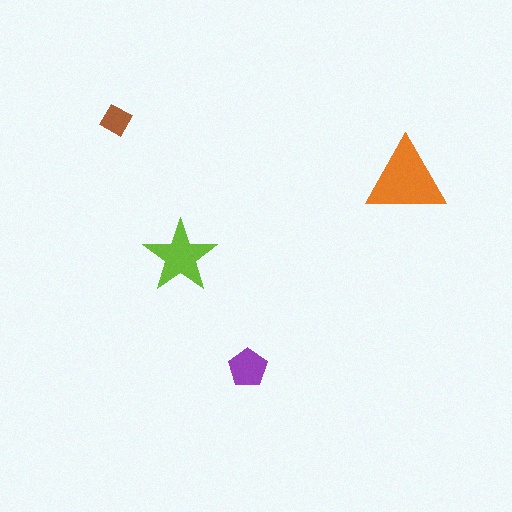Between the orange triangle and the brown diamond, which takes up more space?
The orange triangle.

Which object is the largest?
The orange triangle.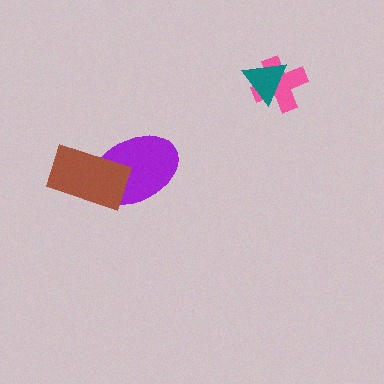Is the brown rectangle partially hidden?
No, no other shape covers it.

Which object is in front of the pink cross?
The teal triangle is in front of the pink cross.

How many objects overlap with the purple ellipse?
1 object overlaps with the purple ellipse.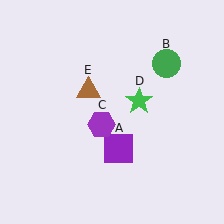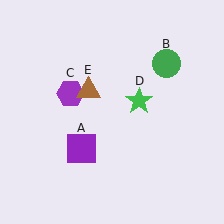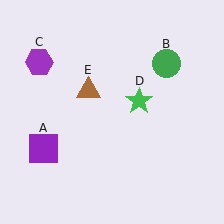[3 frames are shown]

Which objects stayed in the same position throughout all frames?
Green circle (object B) and green star (object D) and brown triangle (object E) remained stationary.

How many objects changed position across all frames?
2 objects changed position: purple square (object A), purple hexagon (object C).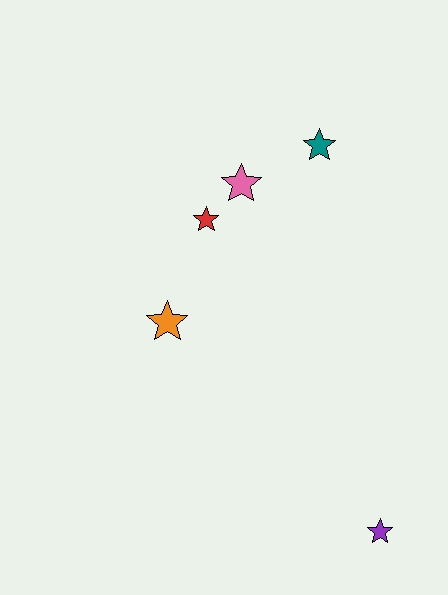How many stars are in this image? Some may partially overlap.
There are 5 stars.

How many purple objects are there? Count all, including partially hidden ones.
There is 1 purple object.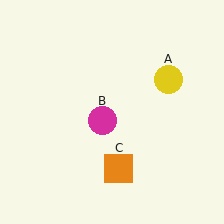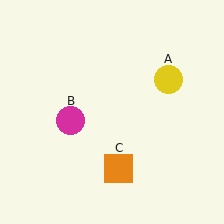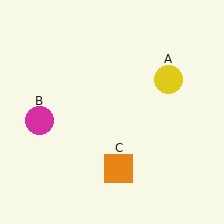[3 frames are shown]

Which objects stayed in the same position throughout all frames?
Yellow circle (object A) and orange square (object C) remained stationary.